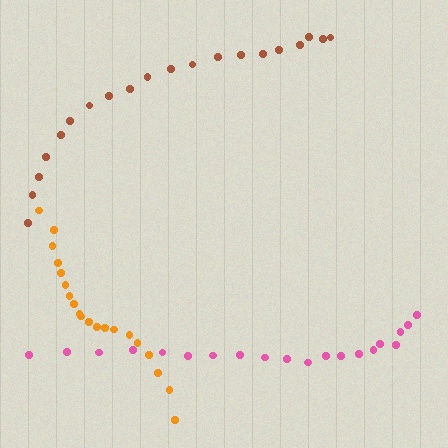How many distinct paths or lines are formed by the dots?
There are 3 distinct paths.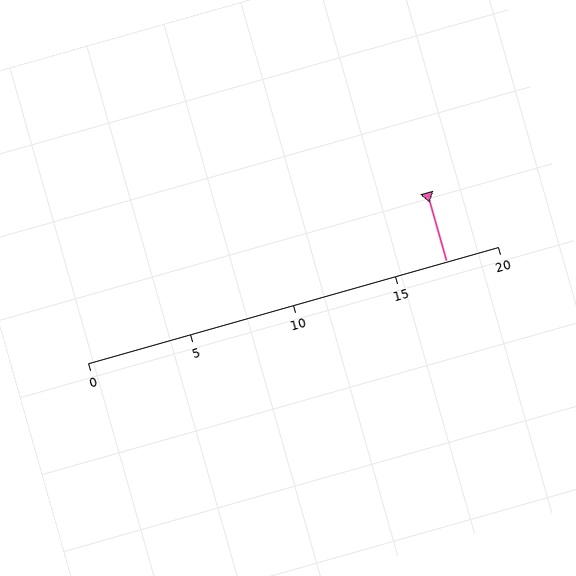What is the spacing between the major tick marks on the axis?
The major ticks are spaced 5 apart.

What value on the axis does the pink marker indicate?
The marker indicates approximately 17.5.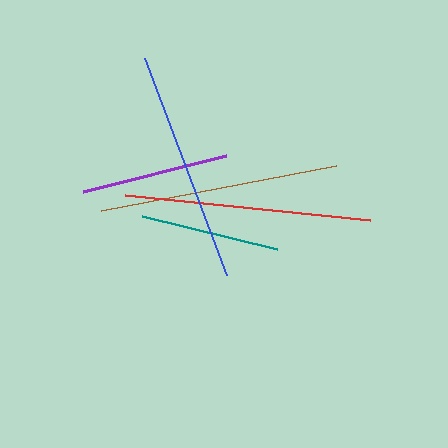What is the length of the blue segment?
The blue segment is approximately 232 pixels long.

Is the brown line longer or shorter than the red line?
The red line is longer than the brown line.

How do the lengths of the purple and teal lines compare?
The purple and teal lines are approximately the same length.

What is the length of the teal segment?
The teal segment is approximately 139 pixels long.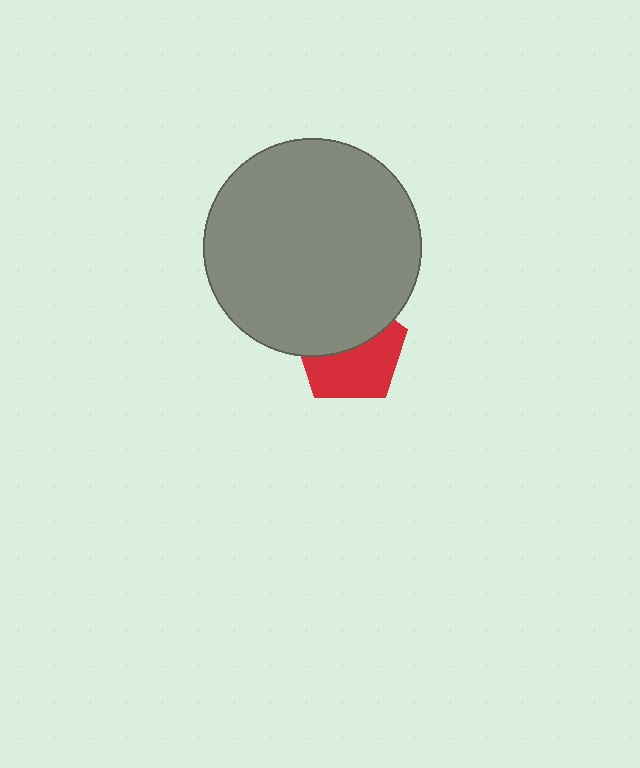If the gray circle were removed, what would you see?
You would see the complete red pentagon.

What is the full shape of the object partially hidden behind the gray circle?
The partially hidden object is a red pentagon.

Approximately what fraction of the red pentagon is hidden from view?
Roughly 47% of the red pentagon is hidden behind the gray circle.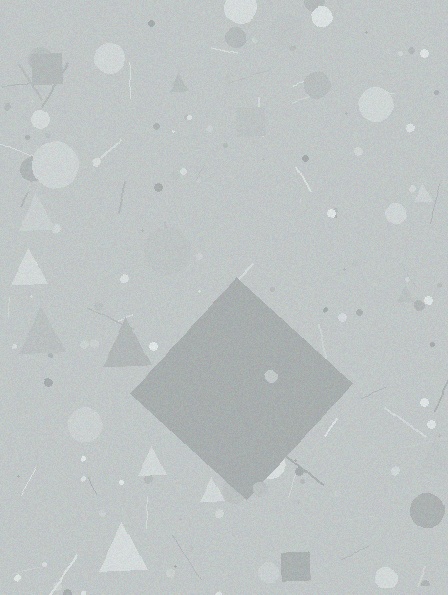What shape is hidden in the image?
A diamond is hidden in the image.